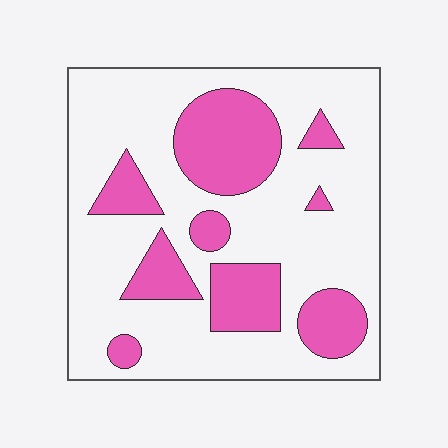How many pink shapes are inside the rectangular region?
9.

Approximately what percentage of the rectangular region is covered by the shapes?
Approximately 30%.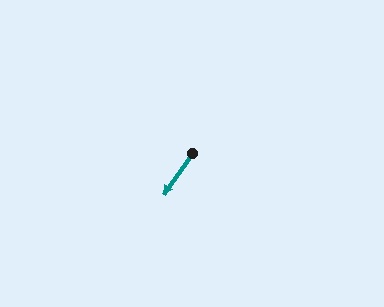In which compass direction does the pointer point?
Southwest.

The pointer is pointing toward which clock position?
Roughly 7 o'clock.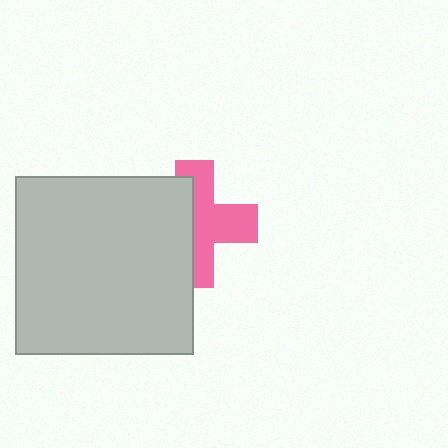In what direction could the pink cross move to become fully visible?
The pink cross could move right. That would shift it out from behind the light gray square entirely.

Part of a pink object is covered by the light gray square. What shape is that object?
It is a cross.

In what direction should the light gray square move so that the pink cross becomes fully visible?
The light gray square should move left. That is the shortest direction to clear the overlap and leave the pink cross fully visible.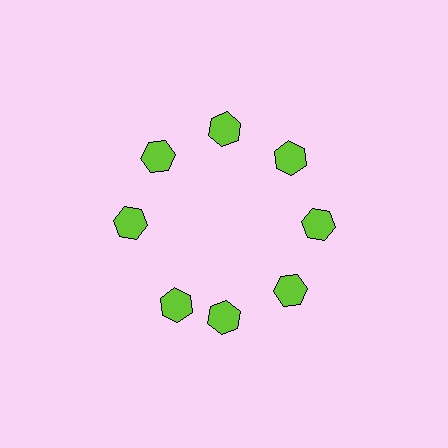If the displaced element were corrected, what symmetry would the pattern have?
It would have 8-fold rotational symmetry — the pattern would map onto itself every 45 degrees.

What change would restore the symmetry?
The symmetry would be restored by rotating it back into even spacing with its neighbors so that all 8 hexagons sit at equal angles and equal distance from the center.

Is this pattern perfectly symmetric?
No. The 8 lime hexagons are arranged in a ring, but one element near the 8 o'clock position is rotated out of alignment along the ring, breaking the 8-fold rotational symmetry.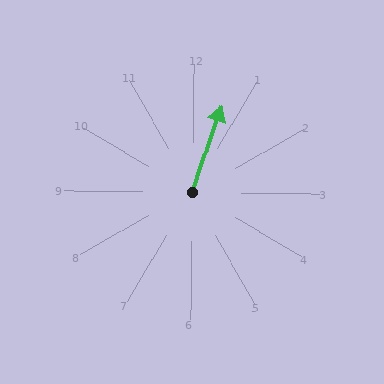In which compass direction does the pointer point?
North.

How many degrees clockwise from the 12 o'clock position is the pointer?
Approximately 18 degrees.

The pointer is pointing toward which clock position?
Roughly 1 o'clock.